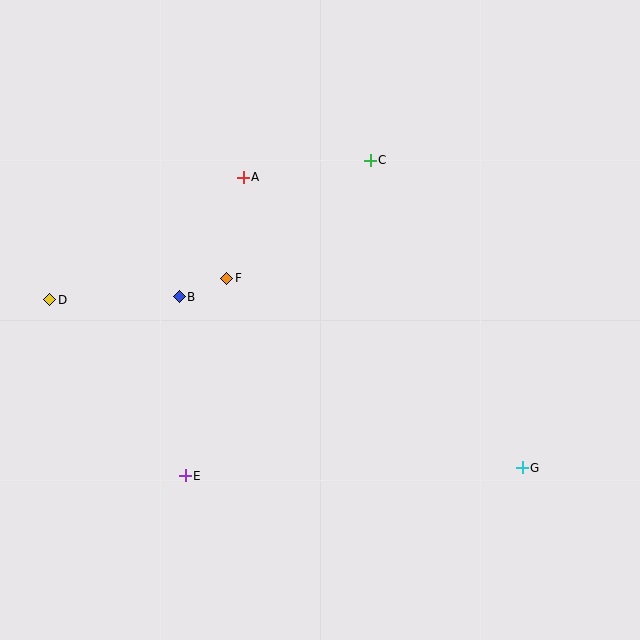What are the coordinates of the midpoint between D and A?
The midpoint between D and A is at (146, 238).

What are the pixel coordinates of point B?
Point B is at (179, 297).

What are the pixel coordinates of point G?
Point G is at (522, 468).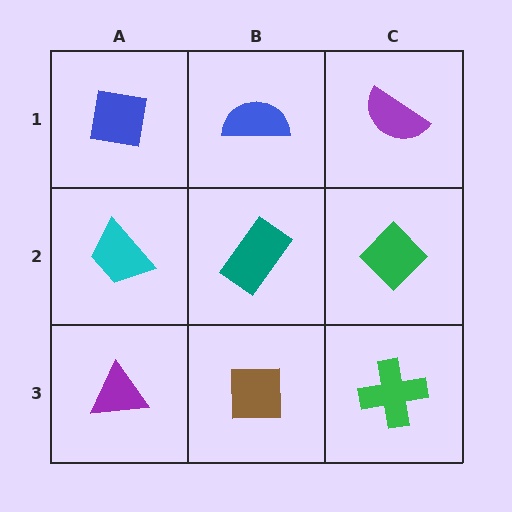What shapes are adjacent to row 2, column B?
A blue semicircle (row 1, column B), a brown square (row 3, column B), a cyan trapezoid (row 2, column A), a green diamond (row 2, column C).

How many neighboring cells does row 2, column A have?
3.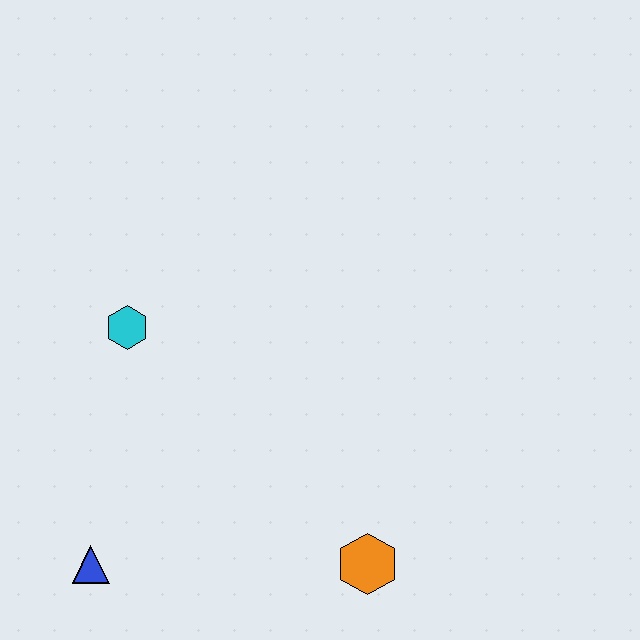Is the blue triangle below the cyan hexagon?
Yes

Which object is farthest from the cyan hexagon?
The orange hexagon is farthest from the cyan hexagon.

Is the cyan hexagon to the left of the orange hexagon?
Yes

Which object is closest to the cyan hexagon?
The blue triangle is closest to the cyan hexagon.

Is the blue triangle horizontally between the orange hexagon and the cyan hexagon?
No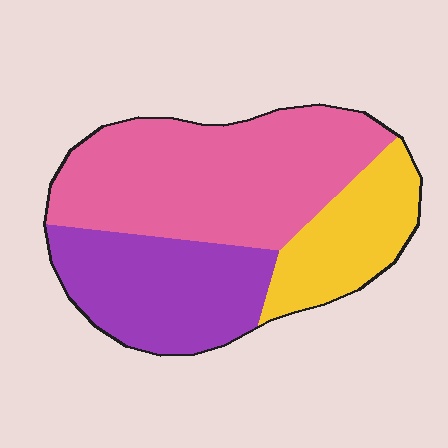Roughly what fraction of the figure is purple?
Purple covers about 30% of the figure.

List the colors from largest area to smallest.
From largest to smallest: pink, purple, yellow.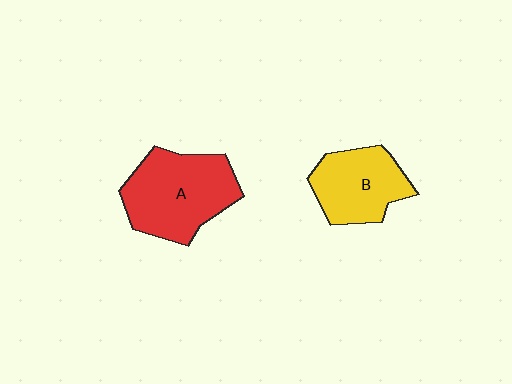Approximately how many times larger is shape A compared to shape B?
Approximately 1.4 times.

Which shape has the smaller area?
Shape B (yellow).